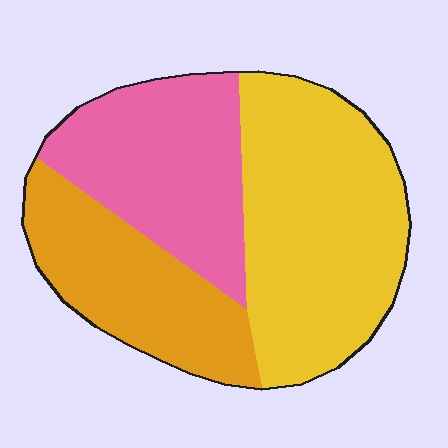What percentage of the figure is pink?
Pink takes up about one third (1/3) of the figure.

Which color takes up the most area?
Yellow, at roughly 45%.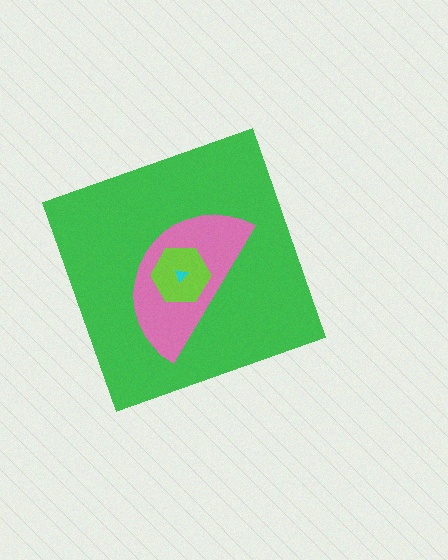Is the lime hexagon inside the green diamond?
Yes.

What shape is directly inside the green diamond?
The pink semicircle.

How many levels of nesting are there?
4.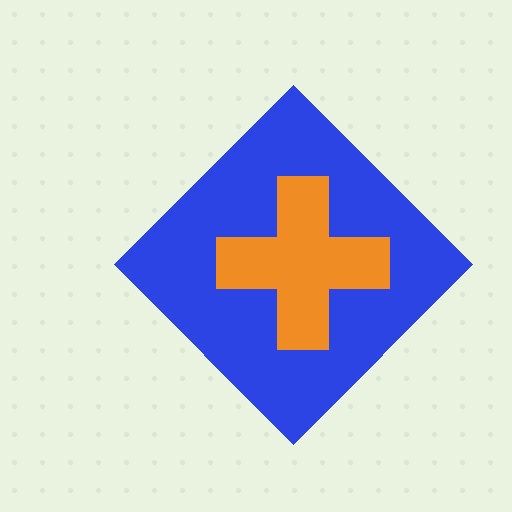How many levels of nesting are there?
2.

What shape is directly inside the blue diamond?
The orange cross.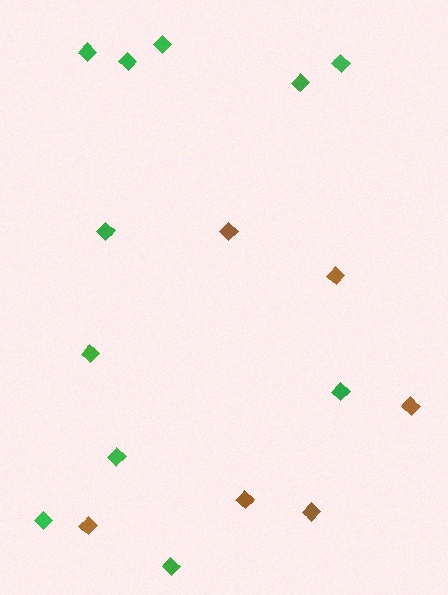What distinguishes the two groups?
There are 2 groups: one group of brown diamonds (6) and one group of green diamonds (11).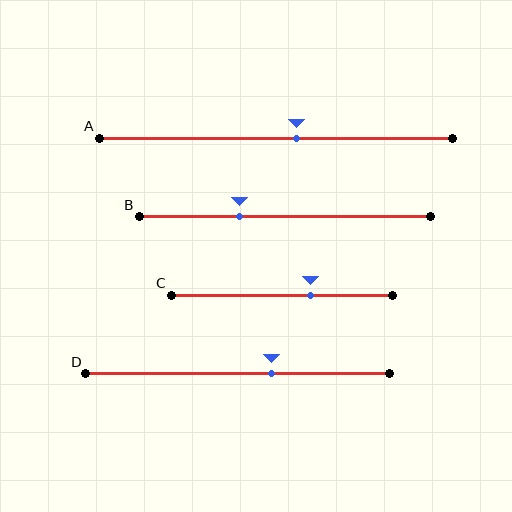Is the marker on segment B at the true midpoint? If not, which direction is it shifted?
No, the marker on segment B is shifted to the left by about 16% of the segment length.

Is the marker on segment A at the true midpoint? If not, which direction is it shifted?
No, the marker on segment A is shifted to the right by about 6% of the segment length.